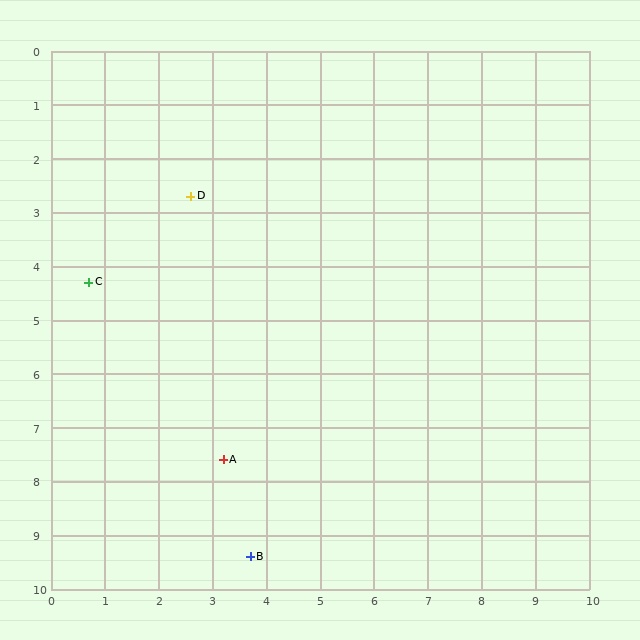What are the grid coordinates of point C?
Point C is at approximately (0.7, 4.3).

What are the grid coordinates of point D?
Point D is at approximately (2.6, 2.7).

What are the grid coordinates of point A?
Point A is at approximately (3.2, 7.6).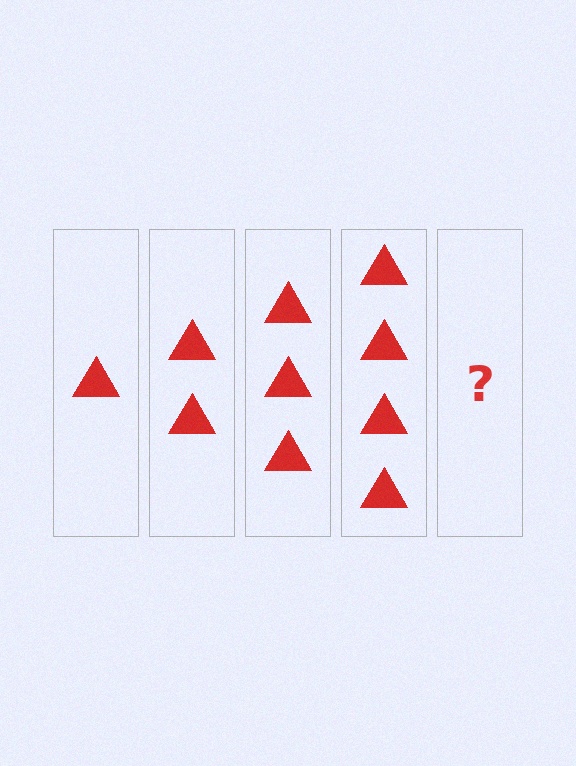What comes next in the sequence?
The next element should be 5 triangles.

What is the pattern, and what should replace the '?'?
The pattern is that each step adds one more triangle. The '?' should be 5 triangles.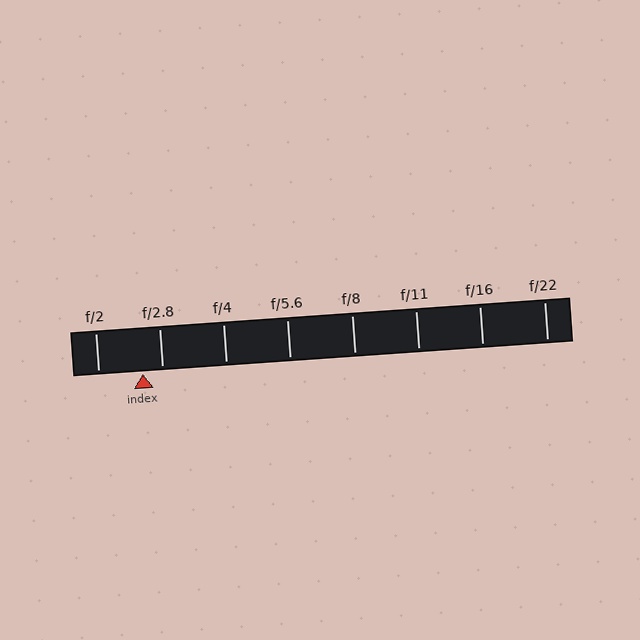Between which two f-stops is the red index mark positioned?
The index mark is between f/2 and f/2.8.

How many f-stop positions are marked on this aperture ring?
There are 8 f-stop positions marked.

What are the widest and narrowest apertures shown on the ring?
The widest aperture shown is f/2 and the narrowest is f/22.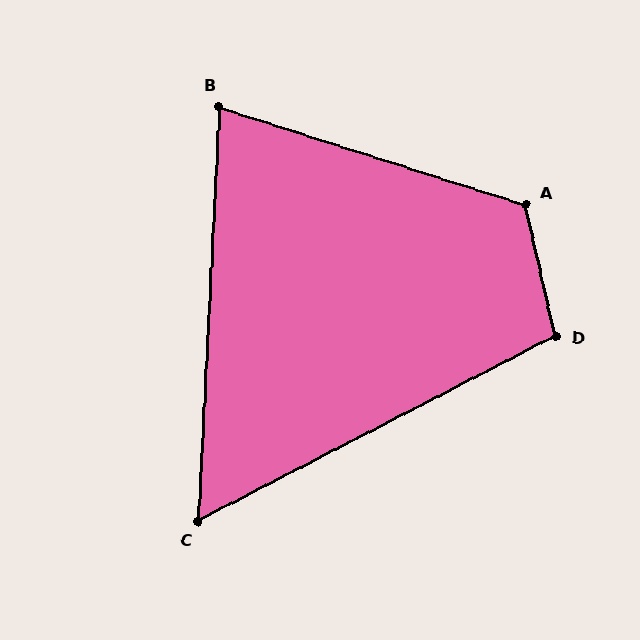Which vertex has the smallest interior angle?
C, at approximately 60 degrees.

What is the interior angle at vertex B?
Approximately 75 degrees (acute).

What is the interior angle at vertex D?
Approximately 105 degrees (obtuse).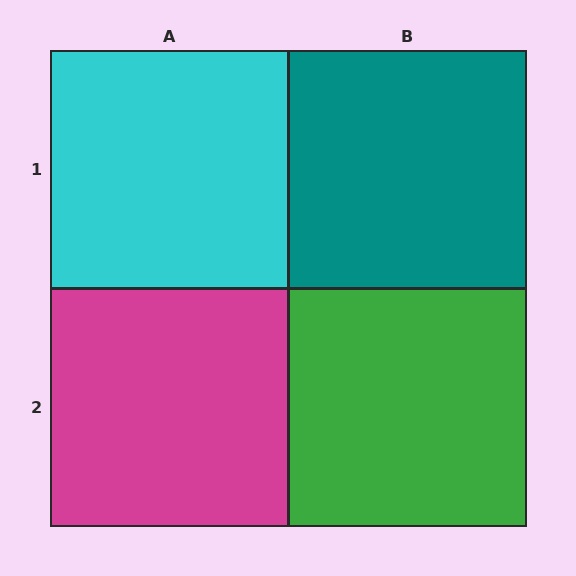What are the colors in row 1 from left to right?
Cyan, teal.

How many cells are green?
1 cell is green.